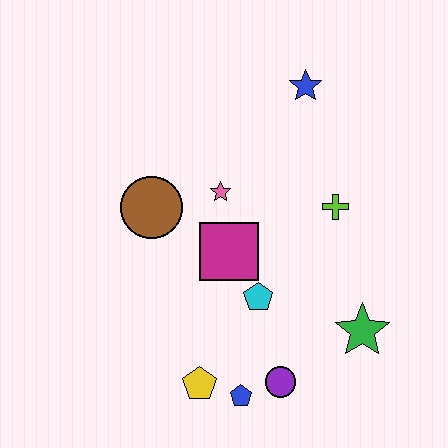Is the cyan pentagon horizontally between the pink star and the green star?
Yes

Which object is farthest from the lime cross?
The yellow pentagon is farthest from the lime cross.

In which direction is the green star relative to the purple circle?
The green star is to the right of the purple circle.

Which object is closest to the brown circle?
The pink star is closest to the brown circle.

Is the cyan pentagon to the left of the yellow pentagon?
No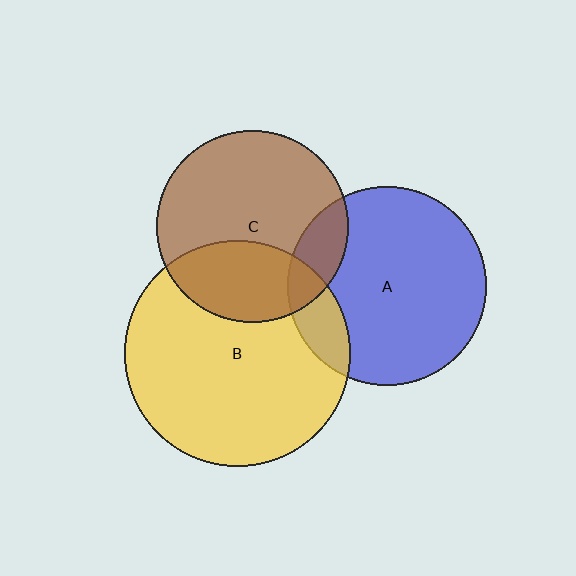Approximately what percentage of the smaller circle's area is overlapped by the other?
Approximately 30%.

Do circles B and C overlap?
Yes.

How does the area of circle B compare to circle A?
Approximately 1.3 times.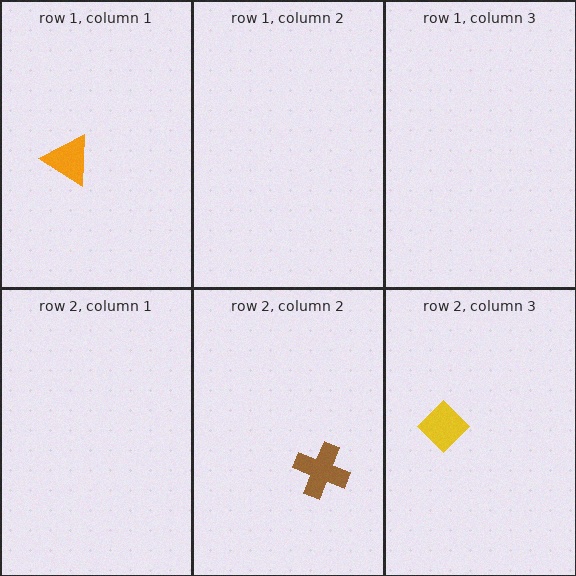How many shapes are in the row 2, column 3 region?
1.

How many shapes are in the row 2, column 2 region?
1.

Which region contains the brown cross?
The row 2, column 2 region.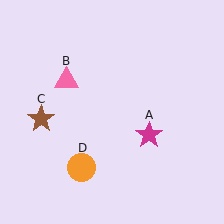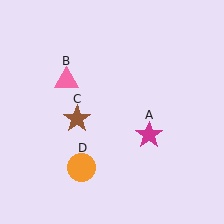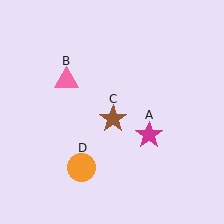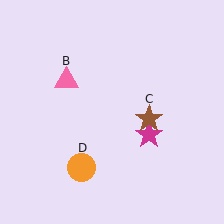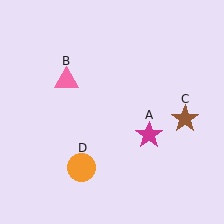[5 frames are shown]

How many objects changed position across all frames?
1 object changed position: brown star (object C).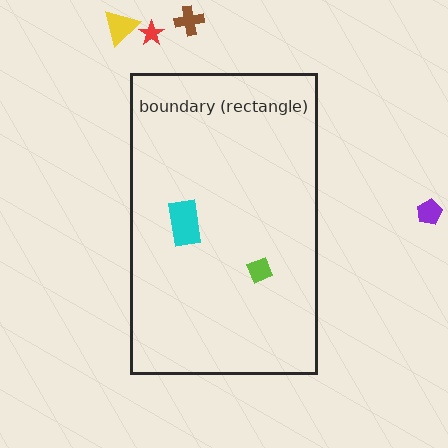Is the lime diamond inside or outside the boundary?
Inside.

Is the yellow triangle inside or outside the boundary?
Outside.